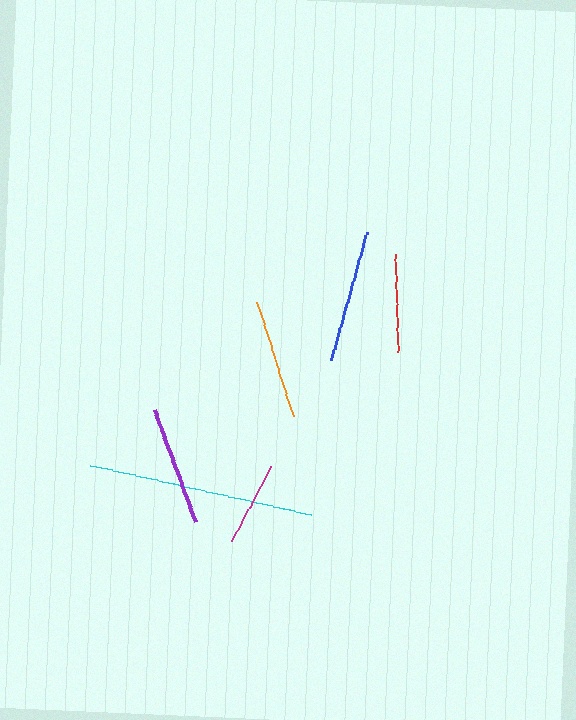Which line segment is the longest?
The cyan line is the longest at approximately 226 pixels.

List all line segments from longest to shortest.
From longest to shortest: cyan, blue, orange, purple, red, magenta.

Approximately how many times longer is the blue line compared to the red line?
The blue line is approximately 1.4 times the length of the red line.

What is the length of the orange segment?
The orange segment is approximately 121 pixels long.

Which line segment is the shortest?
The magenta line is the shortest at approximately 84 pixels.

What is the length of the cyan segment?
The cyan segment is approximately 226 pixels long.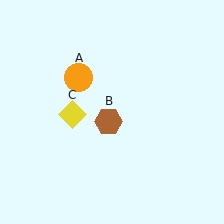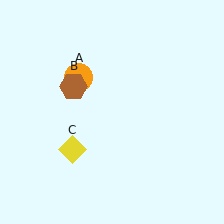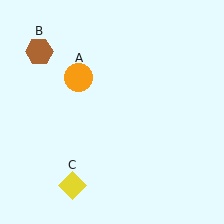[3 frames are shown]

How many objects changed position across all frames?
2 objects changed position: brown hexagon (object B), yellow diamond (object C).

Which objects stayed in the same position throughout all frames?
Orange circle (object A) remained stationary.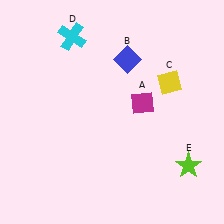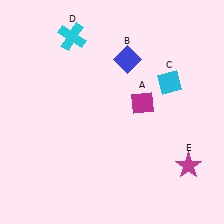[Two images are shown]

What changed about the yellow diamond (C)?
In Image 1, C is yellow. In Image 2, it changed to cyan.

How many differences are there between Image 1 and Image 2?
There are 2 differences between the two images.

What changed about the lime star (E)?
In Image 1, E is lime. In Image 2, it changed to magenta.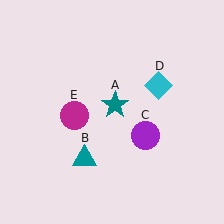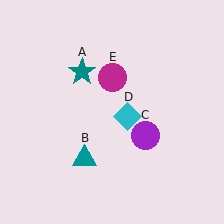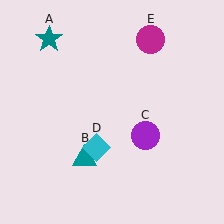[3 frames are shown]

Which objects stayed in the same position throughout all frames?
Teal triangle (object B) and purple circle (object C) remained stationary.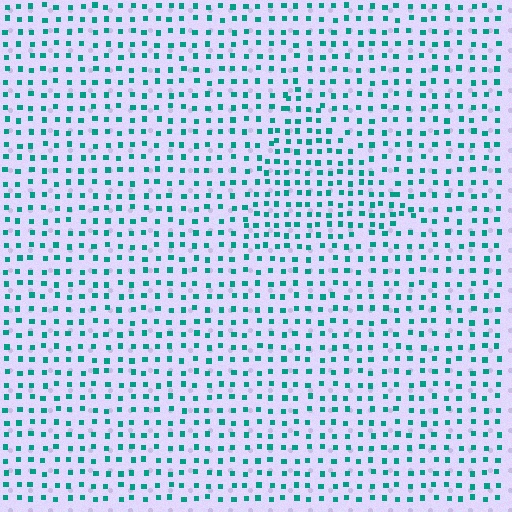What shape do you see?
I see a triangle.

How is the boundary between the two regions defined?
The boundary is defined by a change in element density (approximately 1.5x ratio). All elements are the same color, size, and shape.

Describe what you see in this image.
The image contains small teal elements arranged at two different densities. A triangle-shaped region is visible where the elements are more densely packed than the surrounding area.